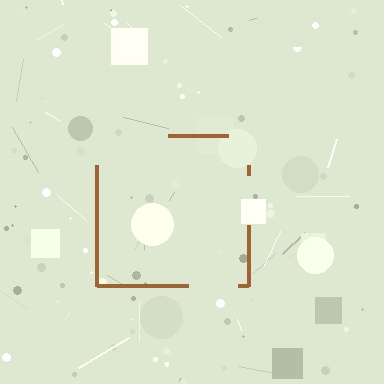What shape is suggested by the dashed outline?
The dashed outline suggests a square.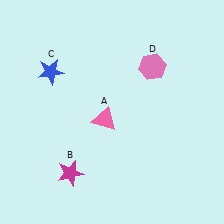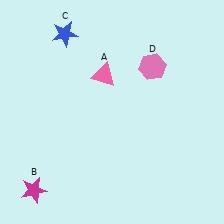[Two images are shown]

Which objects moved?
The objects that moved are: the pink triangle (A), the magenta star (B), the blue star (C).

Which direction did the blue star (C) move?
The blue star (C) moved up.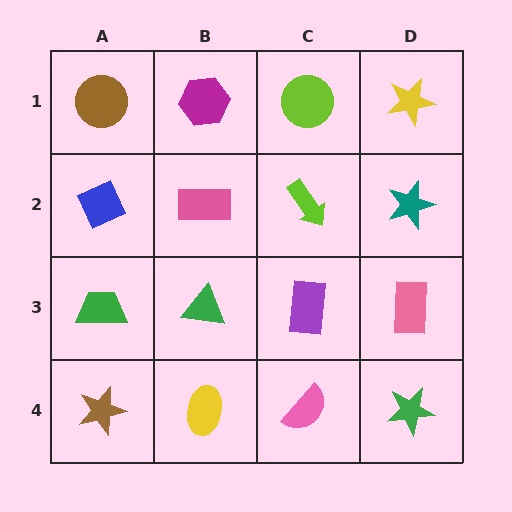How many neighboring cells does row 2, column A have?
3.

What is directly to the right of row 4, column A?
A yellow ellipse.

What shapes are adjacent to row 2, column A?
A brown circle (row 1, column A), a green trapezoid (row 3, column A), a pink rectangle (row 2, column B).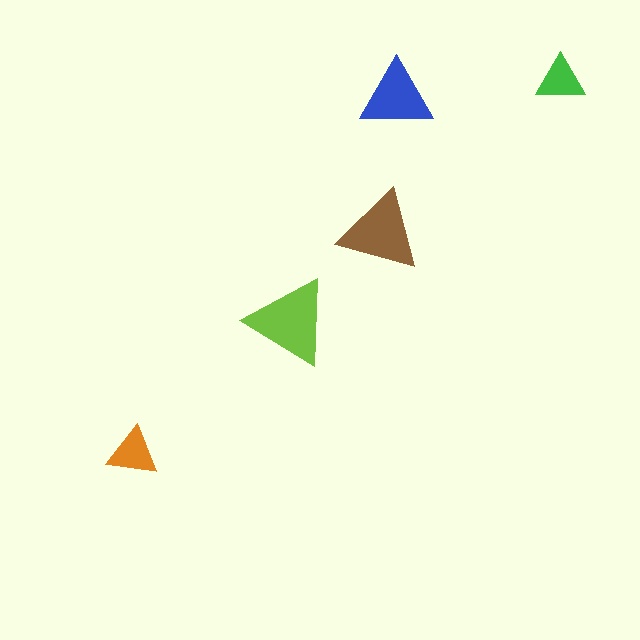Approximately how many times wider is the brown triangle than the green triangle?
About 1.5 times wider.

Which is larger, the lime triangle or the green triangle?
The lime one.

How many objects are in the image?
There are 5 objects in the image.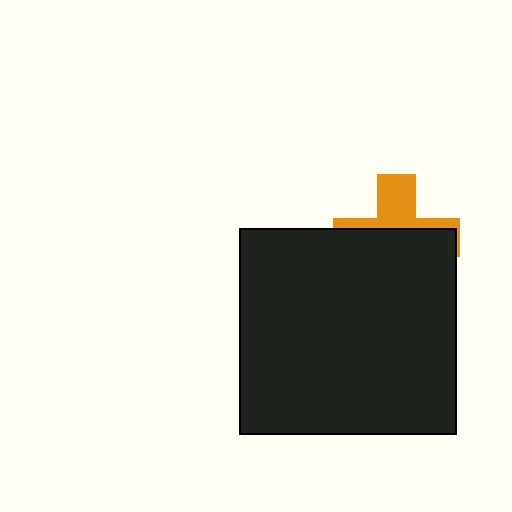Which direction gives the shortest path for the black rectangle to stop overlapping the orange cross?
Moving down gives the shortest separation.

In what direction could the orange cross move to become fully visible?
The orange cross could move up. That would shift it out from behind the black rectangle entirely.